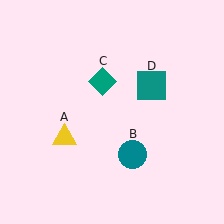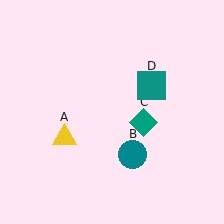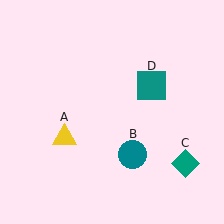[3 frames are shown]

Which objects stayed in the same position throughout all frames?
Yellow triangle (object A) and teal circle (object B) and teal square (object D) remained stationary.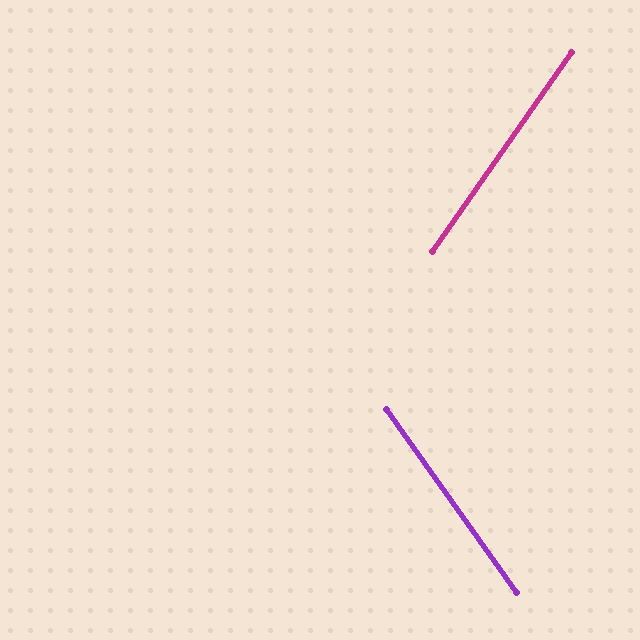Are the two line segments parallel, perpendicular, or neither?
Neither parallel nor perpendicular — they differ by about 70°.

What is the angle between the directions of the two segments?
Approximately 70 degrees.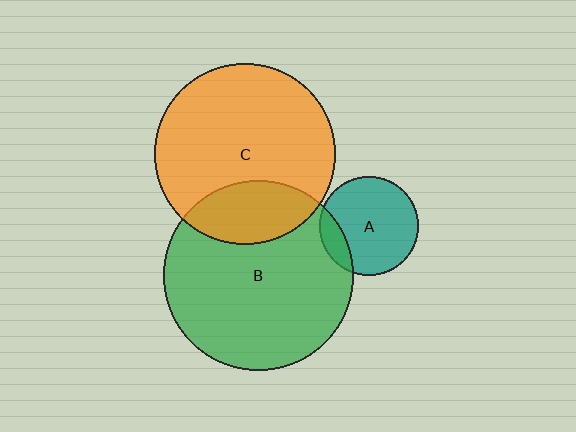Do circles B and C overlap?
Yes.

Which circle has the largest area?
Circle B (green).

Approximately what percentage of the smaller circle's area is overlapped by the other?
Approximately 25%.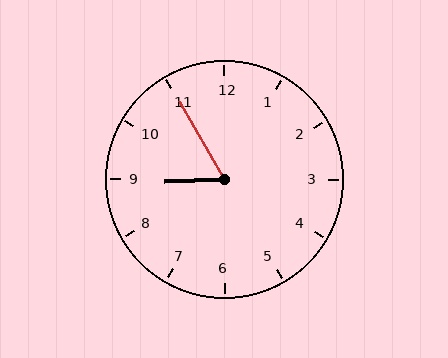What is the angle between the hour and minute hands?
Approximately 62 degrees.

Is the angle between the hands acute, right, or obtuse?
It is acute.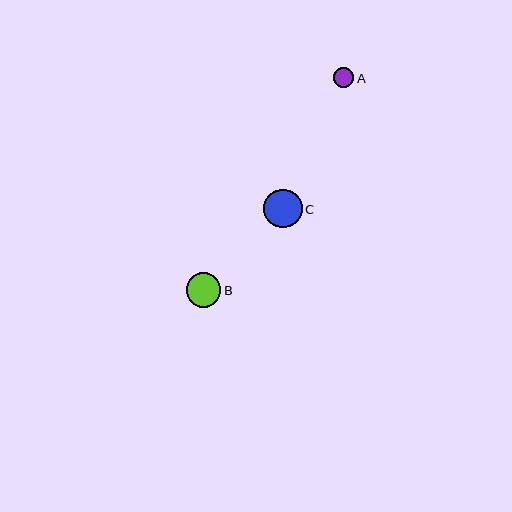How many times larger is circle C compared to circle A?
Circle C is approximately 1.9 times the size of circle A.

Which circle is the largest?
Circle C is the largest with a size of approximately 39 pixels.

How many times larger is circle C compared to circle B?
Circle C is approximately 1.1 times the size of circle B.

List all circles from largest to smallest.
From largest to smallest: C, B, A.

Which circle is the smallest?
Circle A is the smallest with a size of approximately 20 pixels.